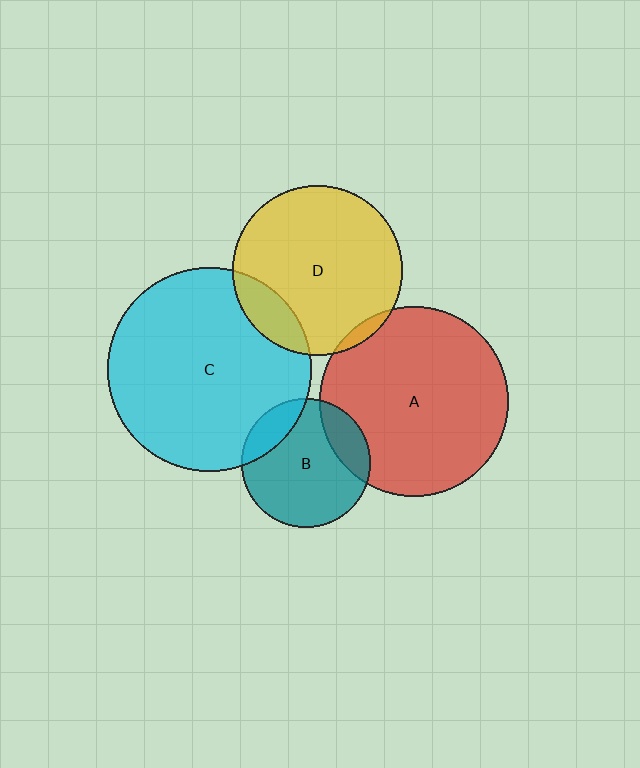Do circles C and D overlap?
Yes.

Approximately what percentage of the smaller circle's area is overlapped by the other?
Approximately 15%.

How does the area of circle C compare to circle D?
Approximately 1.4 times.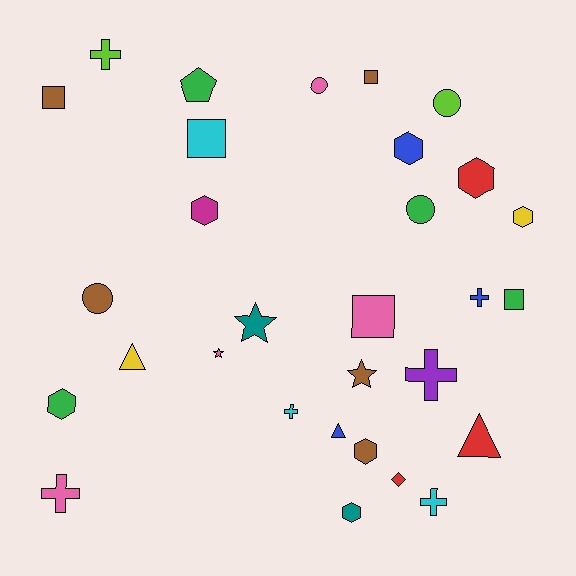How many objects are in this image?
There are 30 objects.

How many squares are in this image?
There are 5 squares.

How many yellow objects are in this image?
There are 2 yellow objects.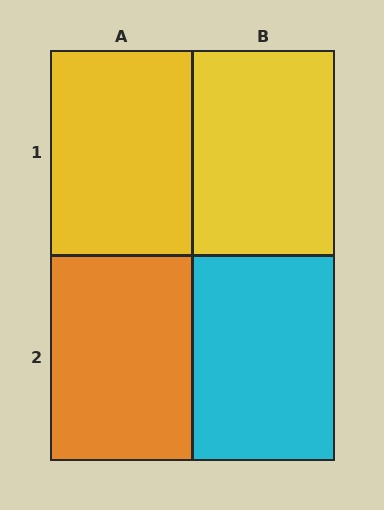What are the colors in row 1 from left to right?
Yellow, yellow.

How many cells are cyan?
1 cell is cyan.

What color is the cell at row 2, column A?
Orange.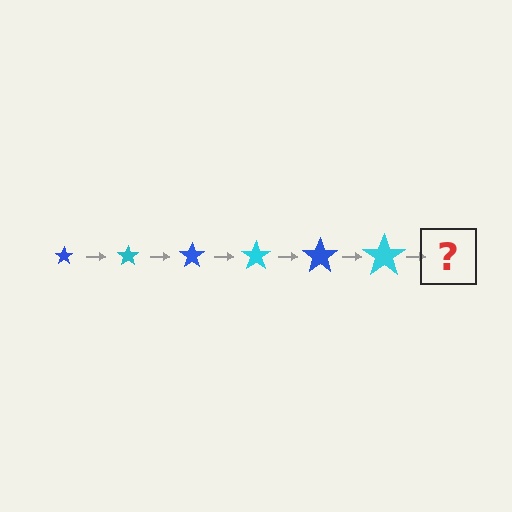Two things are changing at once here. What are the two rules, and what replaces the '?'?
The two rules are that the star grows larger each step and the color cycles through blue and cyan. The '?' should be a blue star, larger than the previous one.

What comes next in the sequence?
The next element should be a blue star, larger than the previous one.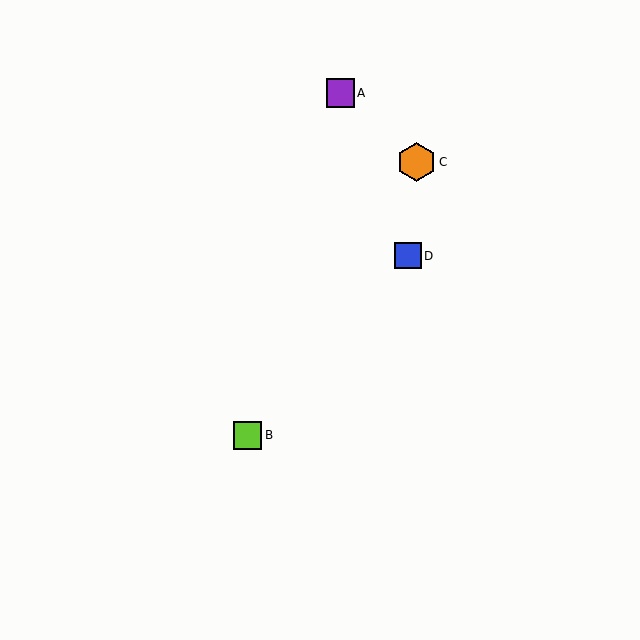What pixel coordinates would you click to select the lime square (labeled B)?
Click at (248, 435) to select the lime square B.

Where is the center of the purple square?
The center of the purple square is at (340, 93).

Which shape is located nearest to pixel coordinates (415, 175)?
The orange hexagon (labeled C) at (416, 162) is nearest to that location.